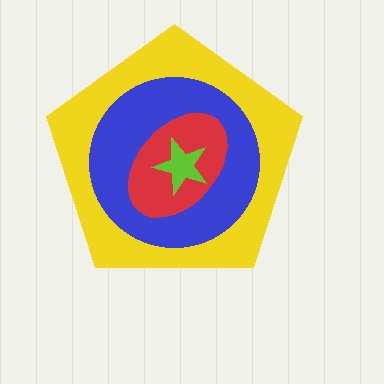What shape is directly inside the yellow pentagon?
The blue circle.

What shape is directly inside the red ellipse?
The lime star.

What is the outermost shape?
The yellow pentagon.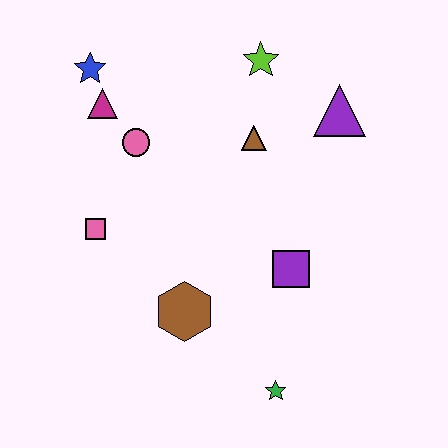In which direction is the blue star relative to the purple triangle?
The blue star is to the left of the purple triangle.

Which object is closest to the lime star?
The brown triangle is closest to the lime star.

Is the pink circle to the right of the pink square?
Yes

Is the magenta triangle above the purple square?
Yes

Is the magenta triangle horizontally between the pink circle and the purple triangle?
No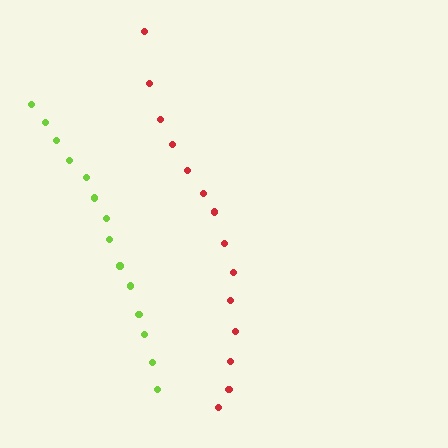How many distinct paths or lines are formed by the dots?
There are 2 distinct paths.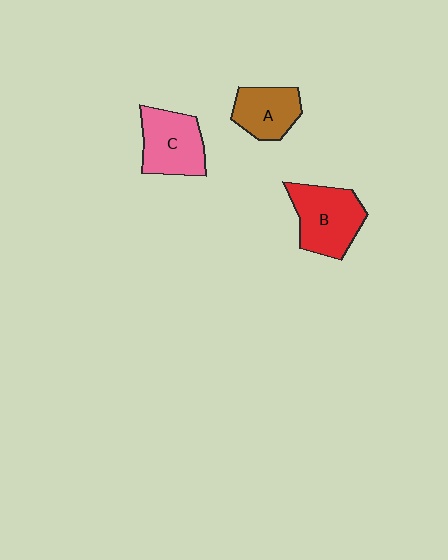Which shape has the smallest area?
Shape A (brown).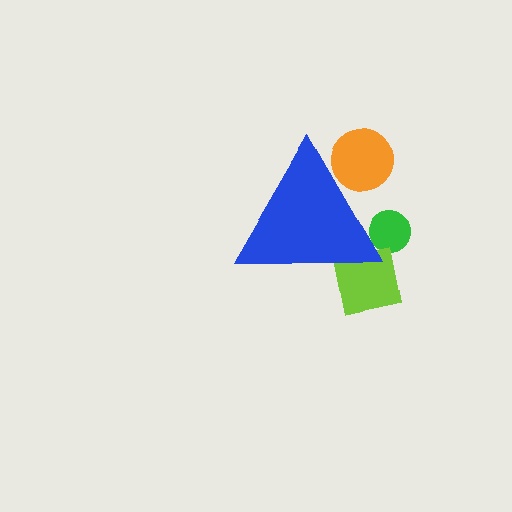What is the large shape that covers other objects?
A blue triangle.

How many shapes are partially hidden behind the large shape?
3 shapes are partially hidden.